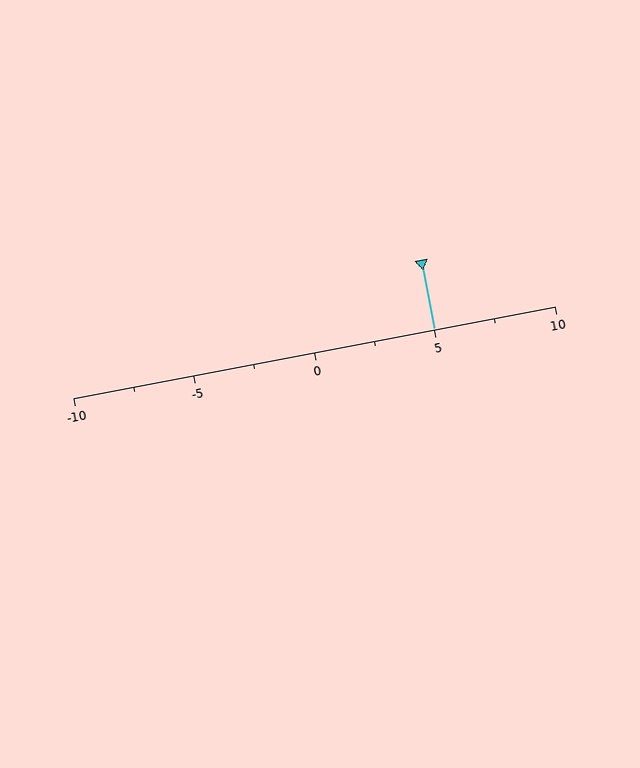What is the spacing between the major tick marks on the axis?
The major ticks are spaced 5 apart.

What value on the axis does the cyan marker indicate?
The marker indicates approximately 5.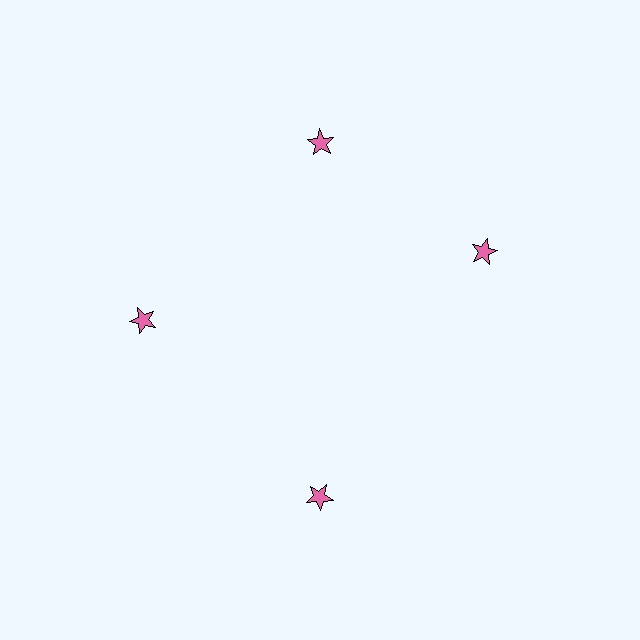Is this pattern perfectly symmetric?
No. The 4 pink stars are arranged in a ring, but one element near the 3 o'clock position is rotated out of alignment along the ring, breaking the 4-fold rotational symmetry.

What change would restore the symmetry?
The symmetry would be restored by rotating it back into even spacing with its neighbors so that all 4 stars sit at equal angles and equal distance from the center.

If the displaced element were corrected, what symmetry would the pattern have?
It would have 4-fold rotational symmetry — the pattern would map onto itself every 90 degrees.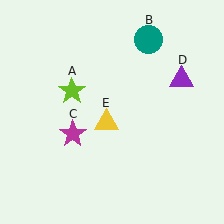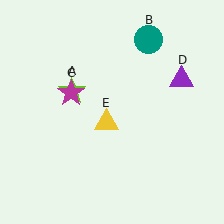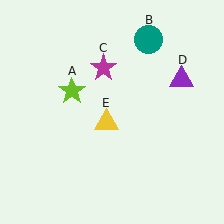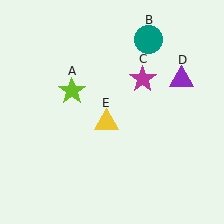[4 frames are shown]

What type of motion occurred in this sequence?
The magenta star (object C) rotated clockwise around the center of the scene.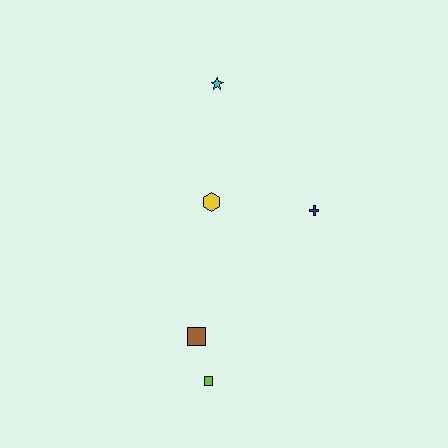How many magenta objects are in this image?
There are no magenta objects.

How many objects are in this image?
There are 5 objects.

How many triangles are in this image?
There are no triangles.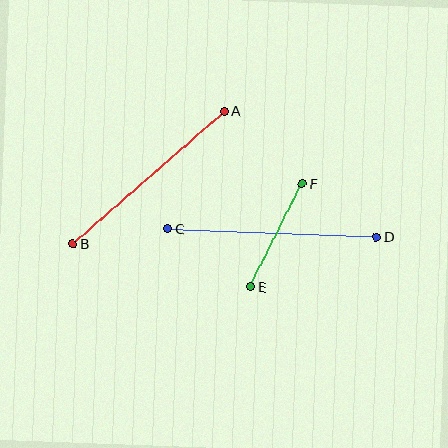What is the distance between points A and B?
The distance is approximately 201 pixels.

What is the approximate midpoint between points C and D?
The midpoint is at approximately (272, 233) pixels.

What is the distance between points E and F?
The distance is approximately 115 pixels.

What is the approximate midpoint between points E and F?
The midpoint is at approximately (276, 235) pixels.